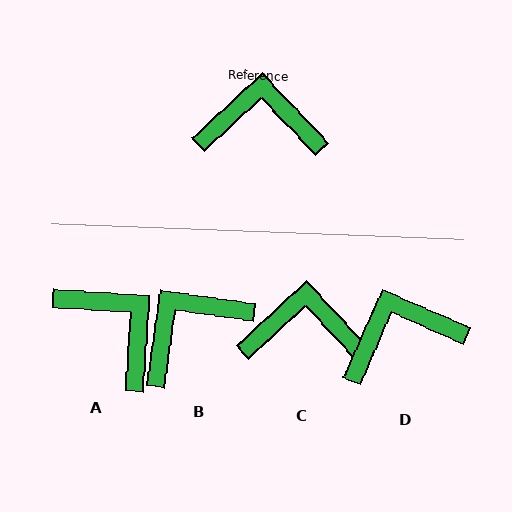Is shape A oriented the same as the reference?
No, it is off by about 47 degrees.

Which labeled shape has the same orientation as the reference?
C.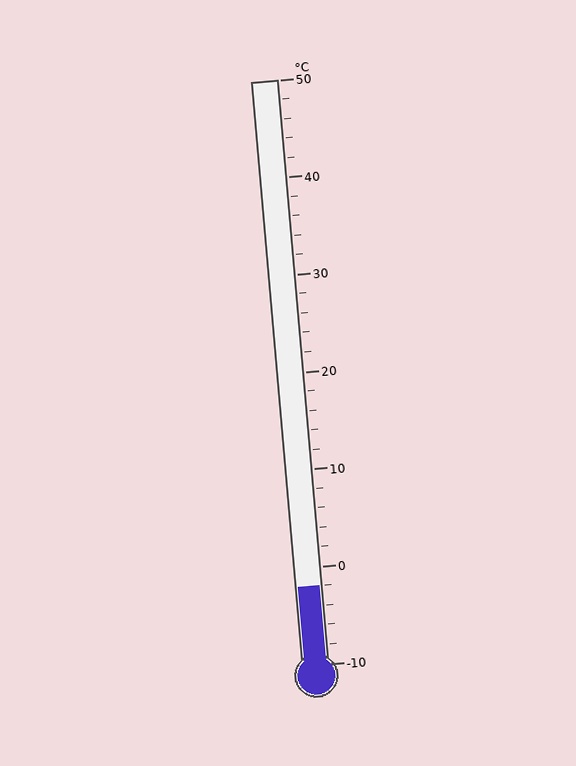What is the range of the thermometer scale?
The thermometer scale ranges from -10°C to 50°C.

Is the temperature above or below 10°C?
The temperature is below 10°C.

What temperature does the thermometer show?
The thermometer shows approximately -2°C.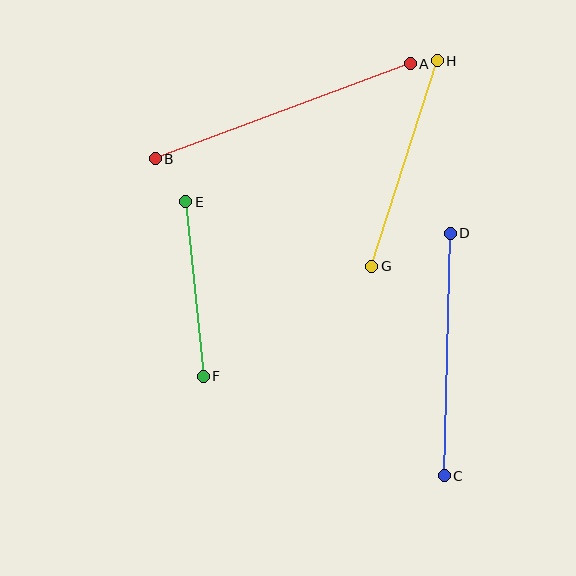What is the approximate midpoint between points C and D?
The midpoint is at approximately (447, 354) pixels.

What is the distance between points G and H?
The distance is approximately 216 pixels.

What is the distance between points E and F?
The distance is approximately 175 pixels.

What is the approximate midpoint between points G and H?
The midpoint is at approximately (404, 164) pixels.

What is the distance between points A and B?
The distance is approximately 272 pixels.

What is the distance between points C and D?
The distance is approximately 243 pixels.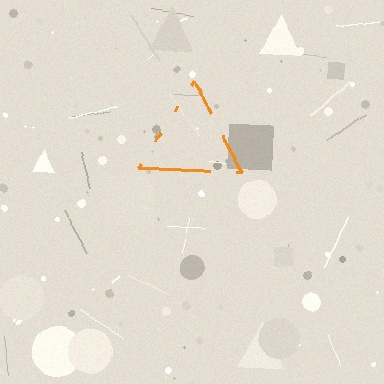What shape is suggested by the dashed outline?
The dashed outline suggests a triangle.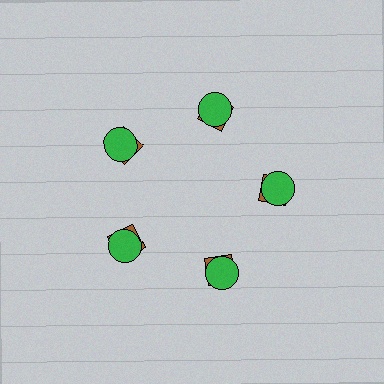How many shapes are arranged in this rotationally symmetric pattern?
There are 10 shapes, arranged in 5 groups of 2.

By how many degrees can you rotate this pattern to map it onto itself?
The pattern maps onto itself every 72 degrees of rotation.